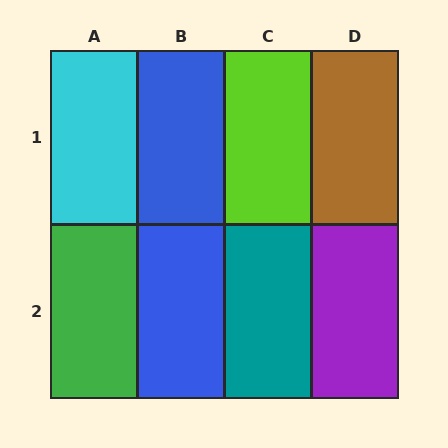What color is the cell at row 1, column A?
Cyan.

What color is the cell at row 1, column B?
Blue.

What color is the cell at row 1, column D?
Brown.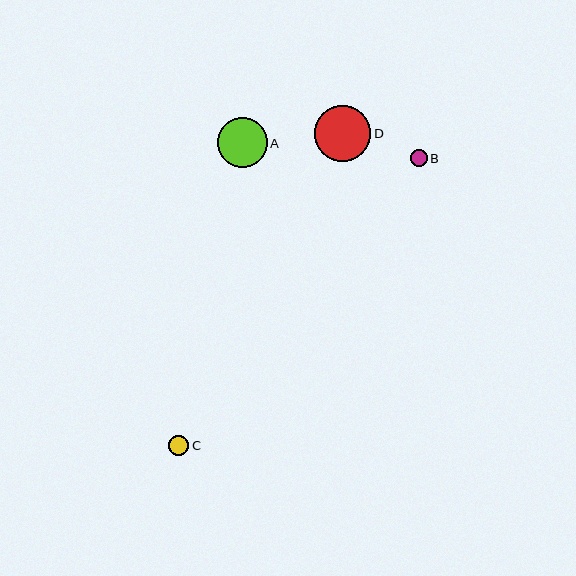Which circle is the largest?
Circle D is the largest with a size of approximately 56 pixels.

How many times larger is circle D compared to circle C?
Circle D is approximately 2.7 times the size of circle C.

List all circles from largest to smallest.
From largest to smallest: D, A, C, B.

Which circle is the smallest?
Circle B is the smallest with a size of approximately 17 pixels.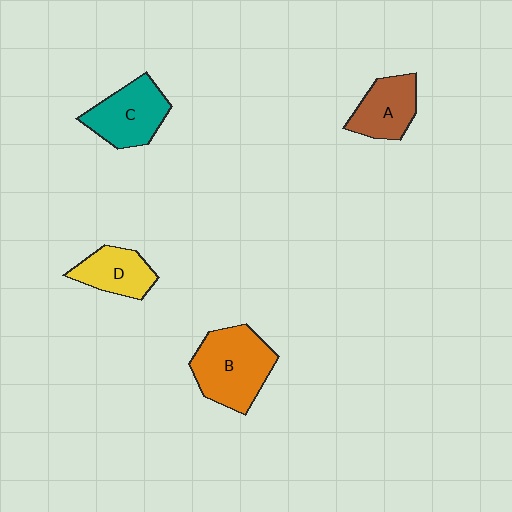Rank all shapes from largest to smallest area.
From largest to smallest: B (orange), C (teal), A (brown), D (yellow).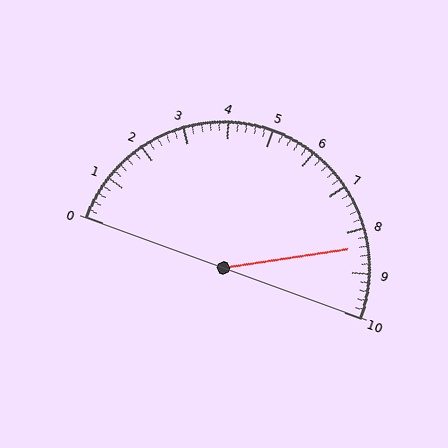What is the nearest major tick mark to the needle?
The nearest major tick mark is 8.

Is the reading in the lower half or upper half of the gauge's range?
The reading is in the upper half of the range (0 to 10).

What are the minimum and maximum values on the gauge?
The gauge ranges from 0 to 10.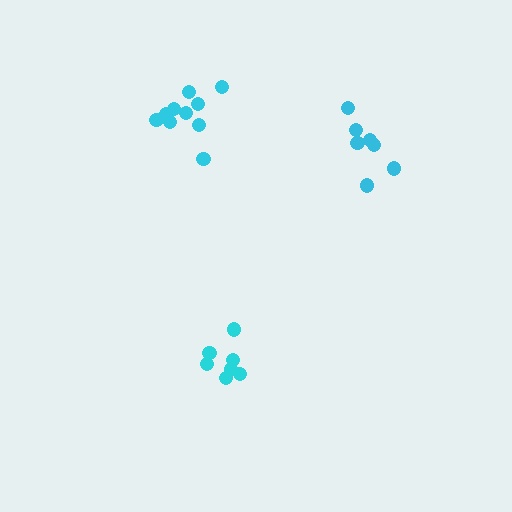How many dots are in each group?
Group 1: 7 dots, Group 2: 10 dots, Group 3: 7 dots (24 total).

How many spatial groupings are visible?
There are 3 spatial groupings.